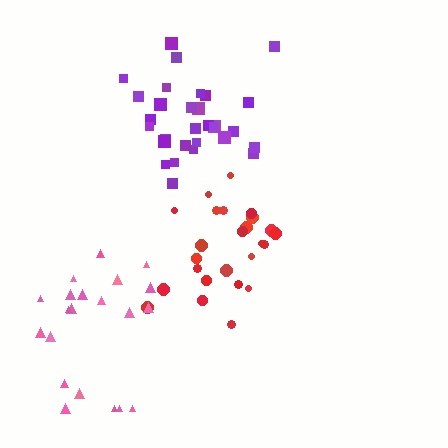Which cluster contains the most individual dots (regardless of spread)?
Purple (31).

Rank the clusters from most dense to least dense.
red, purple, pink.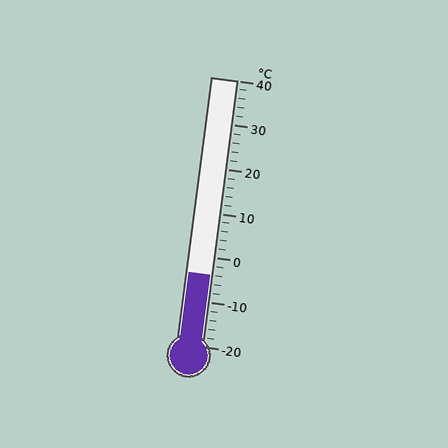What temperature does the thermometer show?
The thermometer shows approximately -4°C.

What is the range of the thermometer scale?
The thermometer scale ranges from -20°C to 40°C.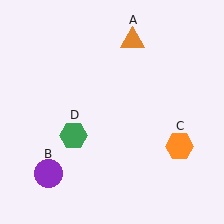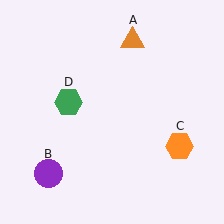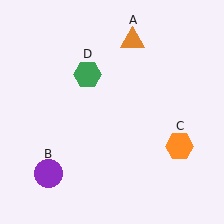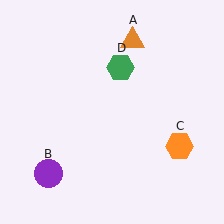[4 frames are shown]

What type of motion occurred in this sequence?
The green hexagon (object D) rotated clockwise around the center of the scene.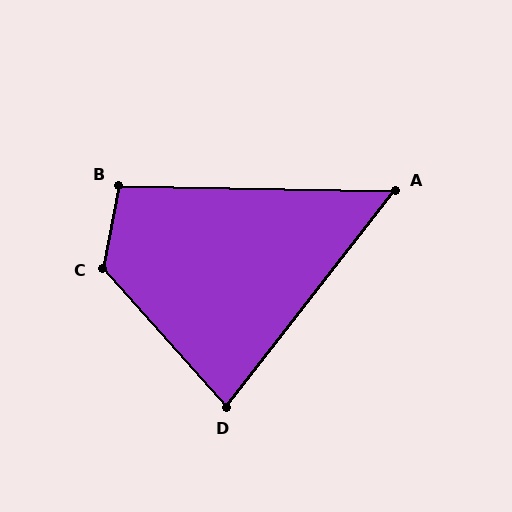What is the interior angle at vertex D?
Approximately 80 degrees (acute).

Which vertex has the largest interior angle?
C, at approximately 127 degrees.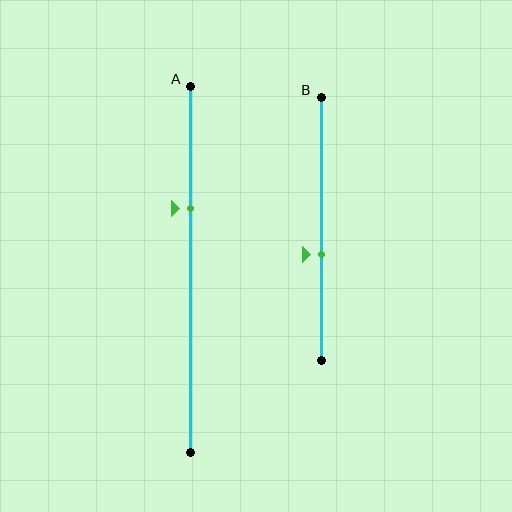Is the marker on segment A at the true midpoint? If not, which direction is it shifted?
No, the marker on segment A is shifted upward by about 17% of the segment length.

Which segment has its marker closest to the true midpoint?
Segment B has its marker closest to the true midpoint.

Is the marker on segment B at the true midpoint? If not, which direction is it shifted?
No, the marker on segment B is shifted downward by about 10% of the segment length.